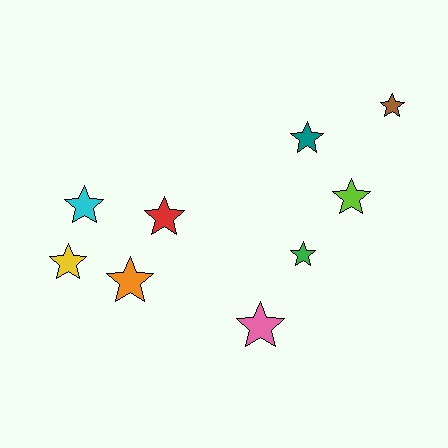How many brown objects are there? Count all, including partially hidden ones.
There is 1 brown object.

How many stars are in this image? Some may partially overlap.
There are 9 stars.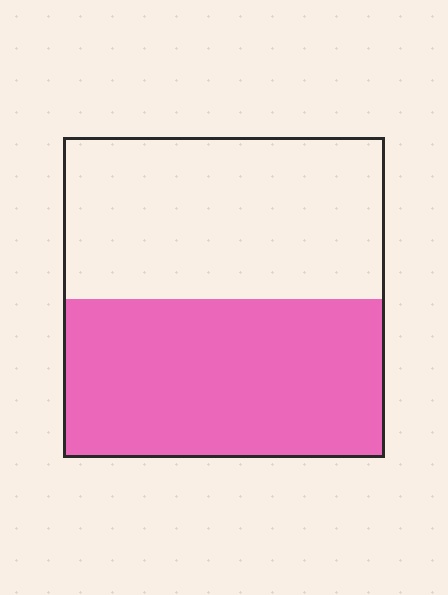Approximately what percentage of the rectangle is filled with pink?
Approximately 50%.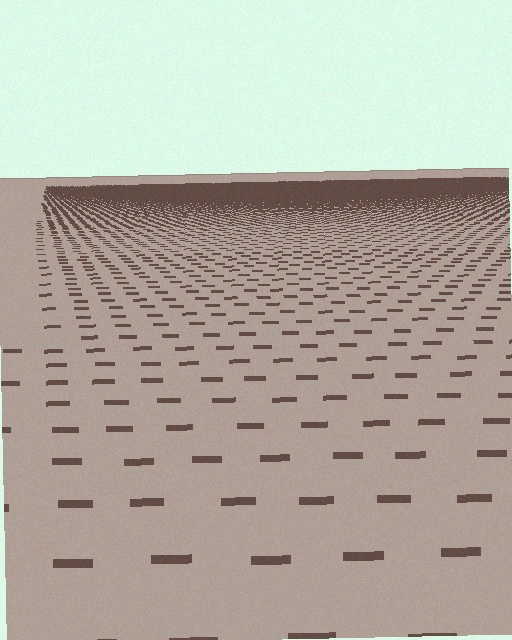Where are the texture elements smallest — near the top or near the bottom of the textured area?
Near the top.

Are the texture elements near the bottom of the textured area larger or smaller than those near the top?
Larger. Near the bottom, elements are closer to the viewer and appear at a bigger on-screen size.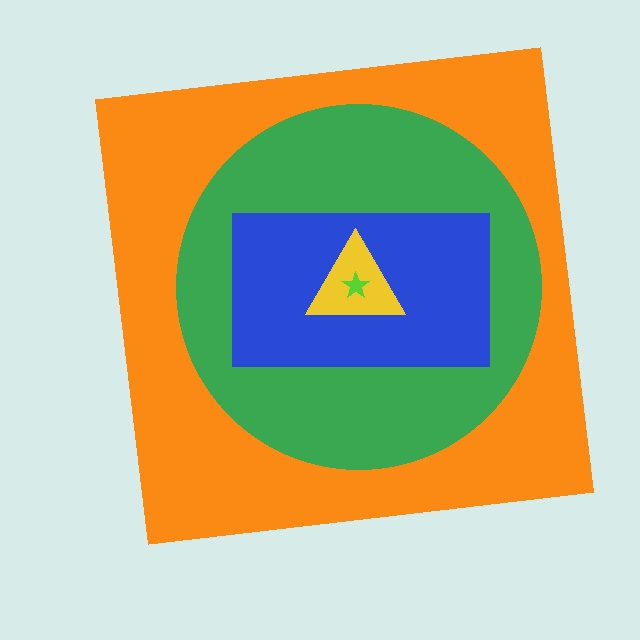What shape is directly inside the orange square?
The green circle.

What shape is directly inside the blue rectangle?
The yellow triangle.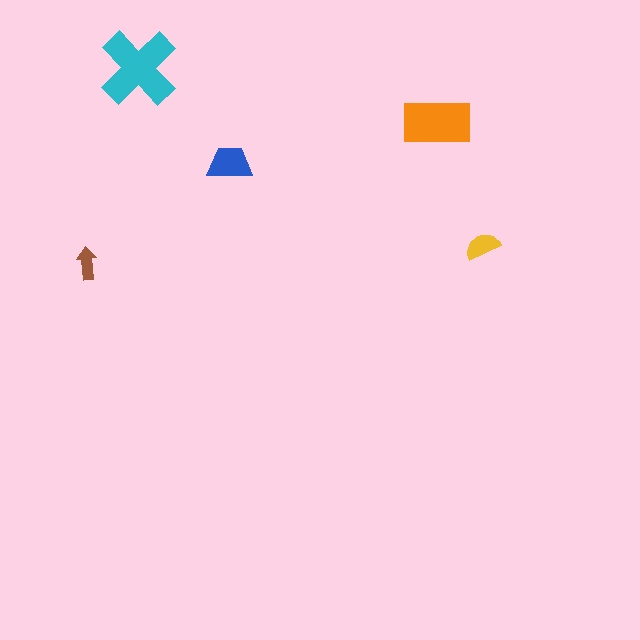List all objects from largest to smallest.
The cyan cross, the orange rectangle, the blue trapezoid, the yellow semicircle, the brown arrow.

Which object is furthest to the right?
The yellow semicircle is rightmost.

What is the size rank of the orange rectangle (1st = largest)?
2nd.